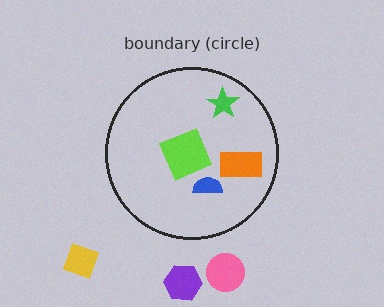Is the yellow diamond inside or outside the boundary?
Outside.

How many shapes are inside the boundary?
4 inside, 3 outside.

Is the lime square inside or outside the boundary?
Inside.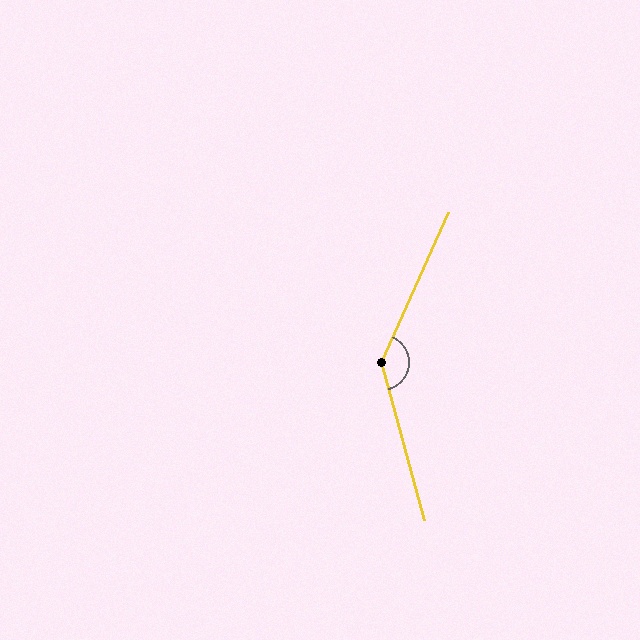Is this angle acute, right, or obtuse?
It is obtuse.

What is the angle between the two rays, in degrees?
Approximately 141 degrees.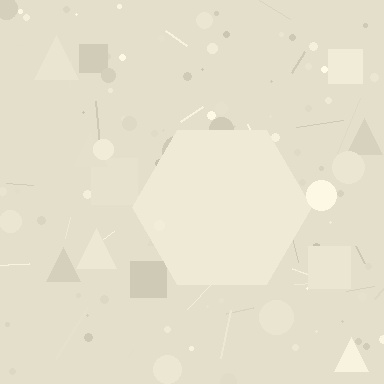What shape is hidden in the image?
A hexagon is hidden in the image.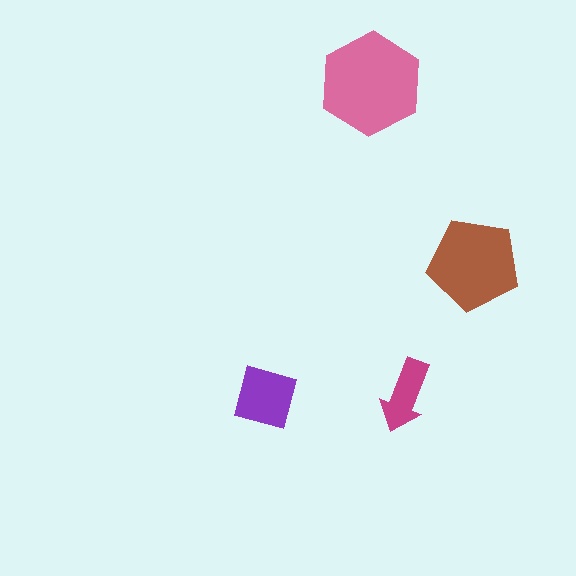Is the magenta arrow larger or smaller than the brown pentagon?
Smaller.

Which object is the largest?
The pink hexagon.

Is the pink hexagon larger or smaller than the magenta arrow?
Larger.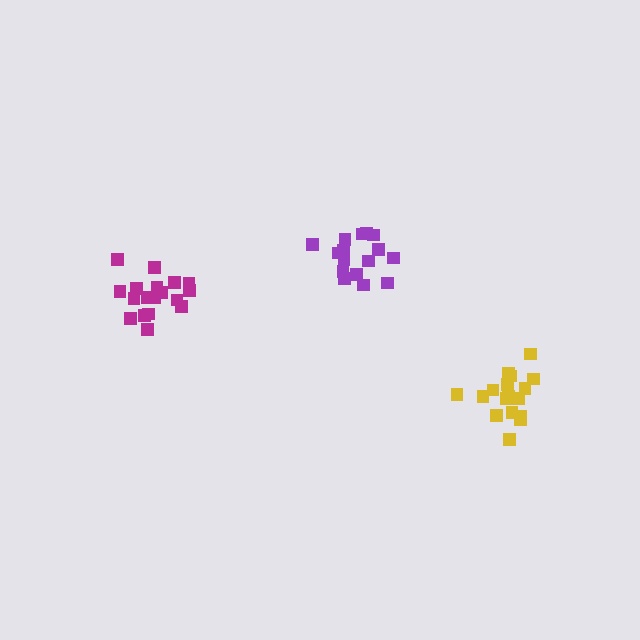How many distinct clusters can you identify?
There are 3 distinct clusters.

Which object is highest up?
The purple cluster is topmost.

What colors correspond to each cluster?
The clusters are colored: purple, magenta, yellow.